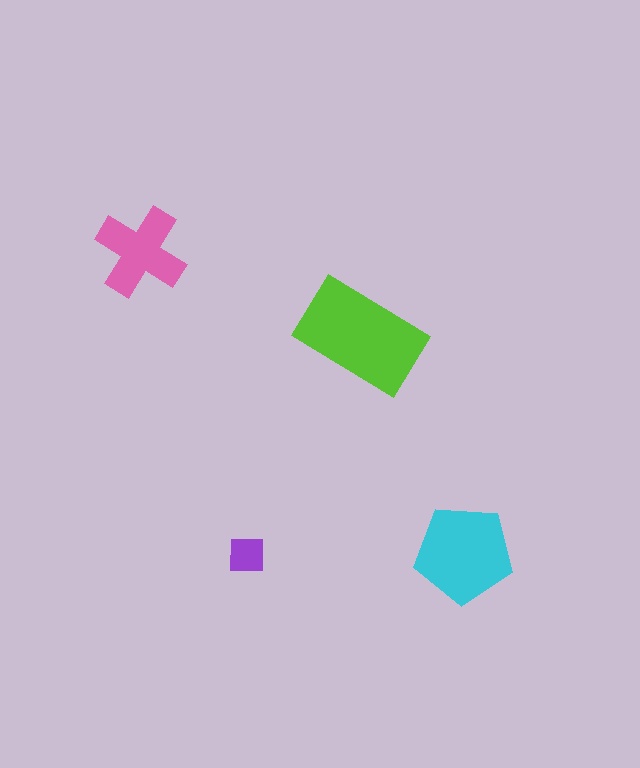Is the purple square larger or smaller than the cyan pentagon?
Smaller.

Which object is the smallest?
The purple square.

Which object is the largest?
The lime rectangle.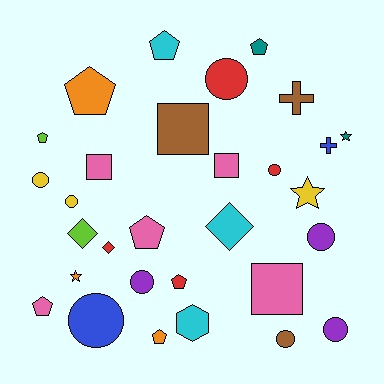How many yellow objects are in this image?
There are 3 yellow objects.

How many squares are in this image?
There are 4 squares.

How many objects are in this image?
There are 30 objects.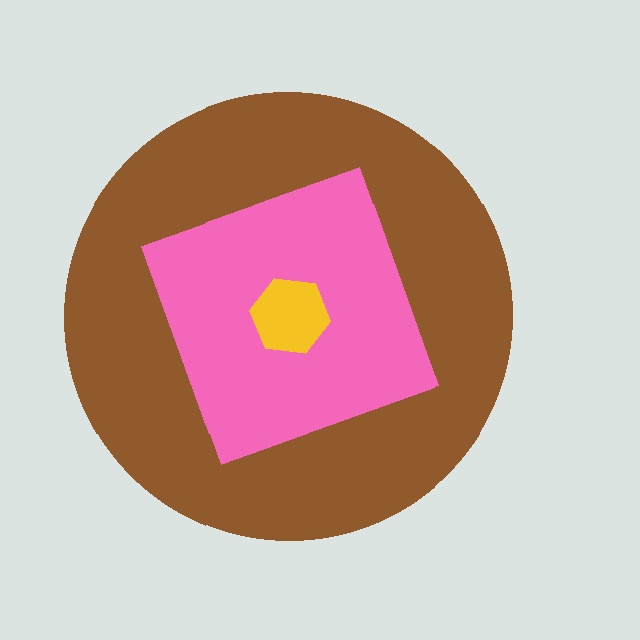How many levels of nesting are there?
3.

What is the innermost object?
The yellow hexagon.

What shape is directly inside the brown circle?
The pink diamond.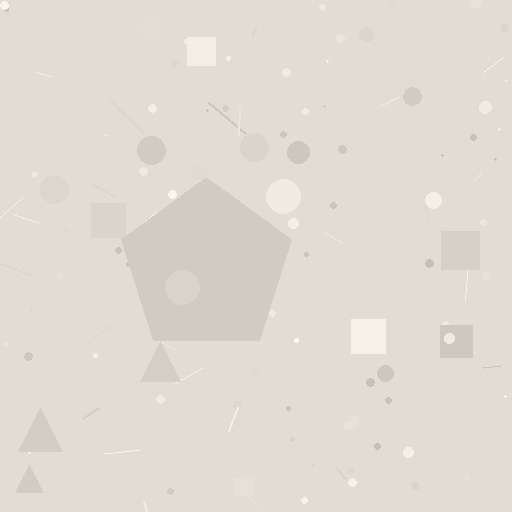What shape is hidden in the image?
A pentagon is hidden in the image.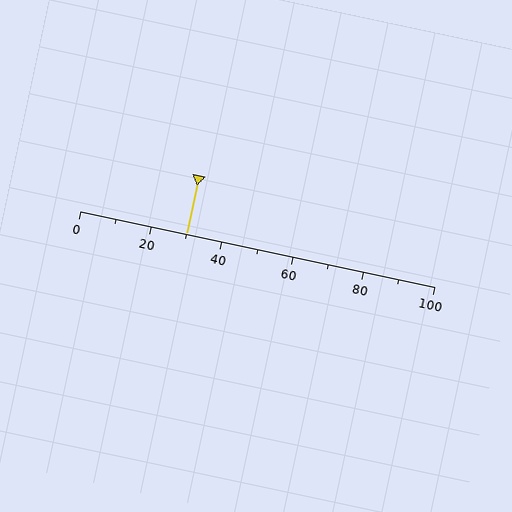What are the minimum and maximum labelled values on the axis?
The axis runs from 0 to 100.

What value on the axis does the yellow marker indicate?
The marker indicates approximately 30.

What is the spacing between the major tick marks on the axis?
The major ticks are spaced 20 apart.